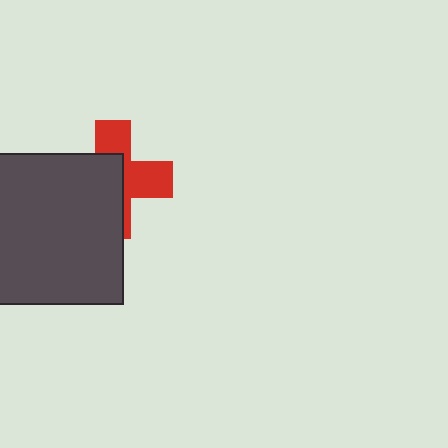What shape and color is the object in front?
The object in front is a dark gray square.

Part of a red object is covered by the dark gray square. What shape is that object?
It is a cross.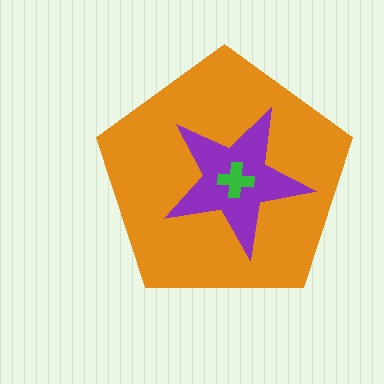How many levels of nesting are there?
3.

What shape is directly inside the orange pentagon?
The purple star.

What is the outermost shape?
The orange pentagon.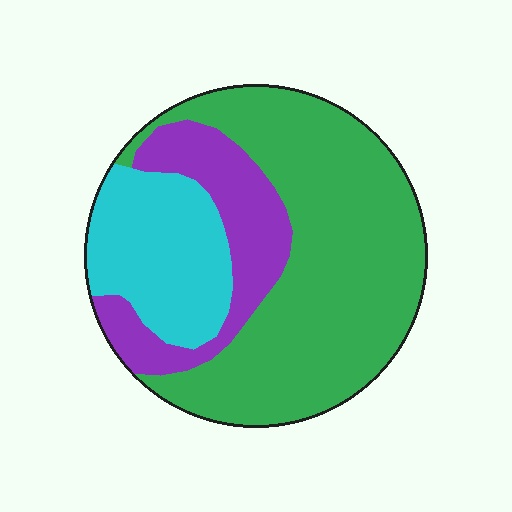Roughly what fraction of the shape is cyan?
Cyan covers 22% of the shape.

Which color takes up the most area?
Green, at roughly 60%.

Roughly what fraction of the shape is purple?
Purple covers roughly 20% of the shape.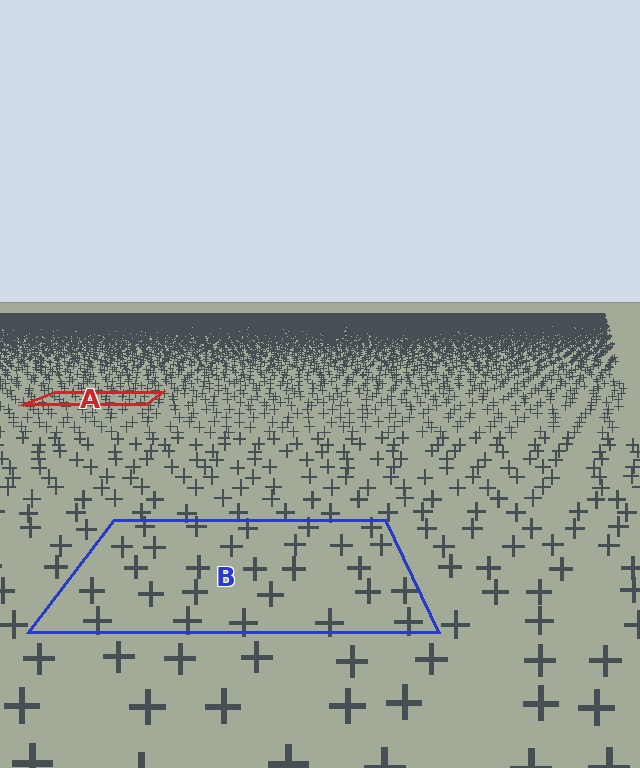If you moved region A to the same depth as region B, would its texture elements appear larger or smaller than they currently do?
They would appear larger. At a closer depth, the same texture elements are projected at a bigger on-screen size.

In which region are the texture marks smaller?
The texture marks are smaller in region A, because it is farther away.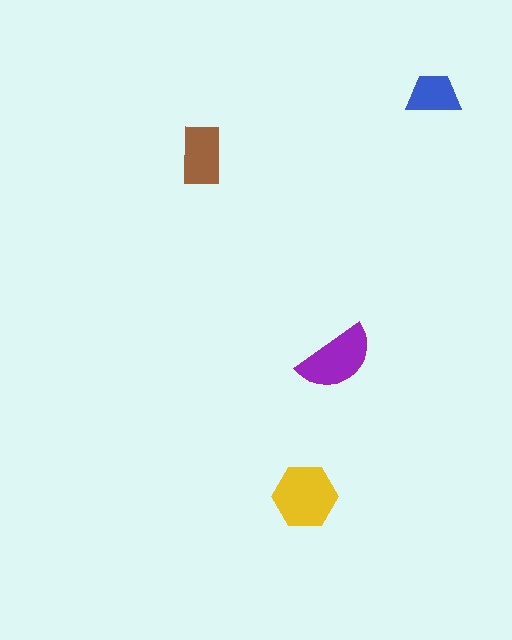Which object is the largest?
The yellow hexagon.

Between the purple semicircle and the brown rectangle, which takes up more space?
The purple semicircle.